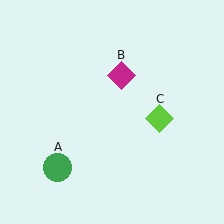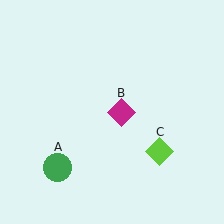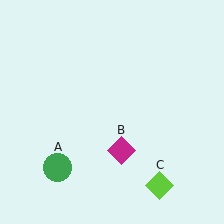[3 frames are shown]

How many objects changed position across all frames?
2 objects changed position: magenta diamond (object B), lime diamond (object C).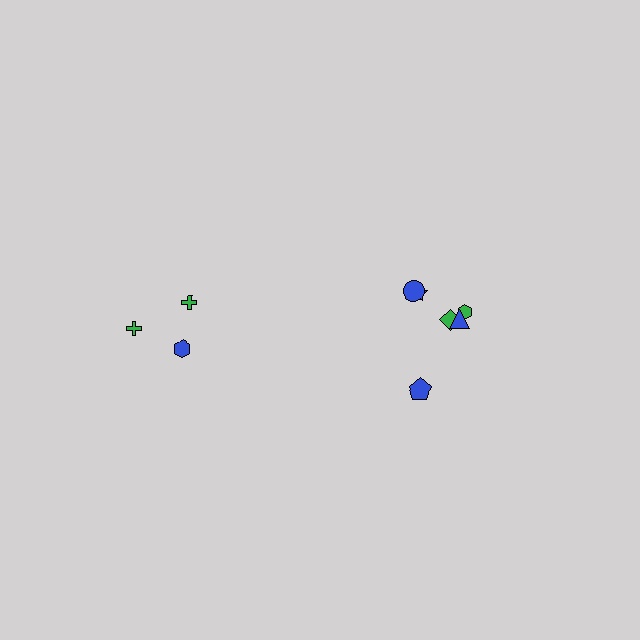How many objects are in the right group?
There are 6 objects.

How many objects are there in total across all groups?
There are 9 objects.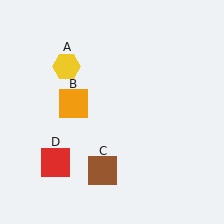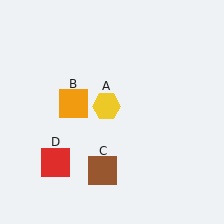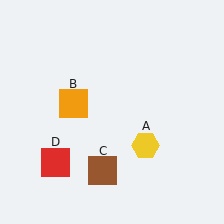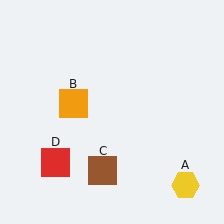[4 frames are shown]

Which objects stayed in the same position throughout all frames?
Orange square (object B) and brown square (object C) and red square (object D) remained stationary.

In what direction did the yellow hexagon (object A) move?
The yellow hexagon (object A) moved down and to the right.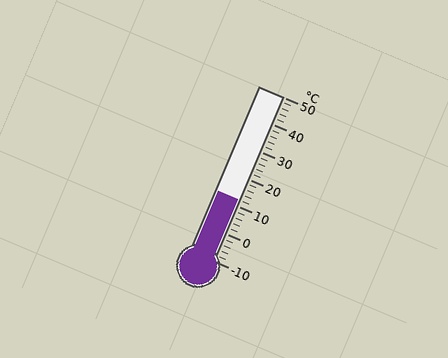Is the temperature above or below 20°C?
The temperature is below 20°C.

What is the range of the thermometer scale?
The thermometer scale ranges from -10°C to 50°C.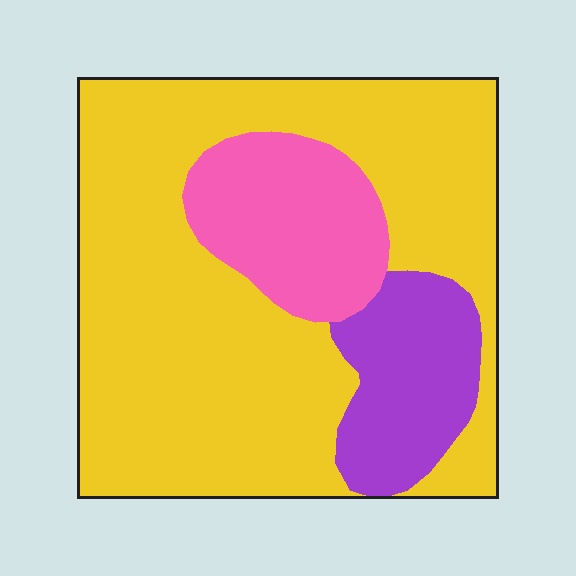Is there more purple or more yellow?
Yellow.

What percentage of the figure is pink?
Pink takes up about one sixth (1/6) of the figure.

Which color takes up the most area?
Yellow, at roughly 70%.